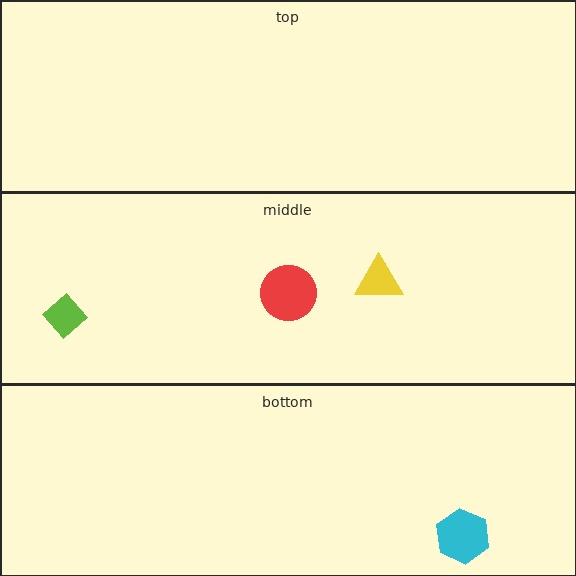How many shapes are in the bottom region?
1.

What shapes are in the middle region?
The lime diamond, the red circle, the yellow triangle.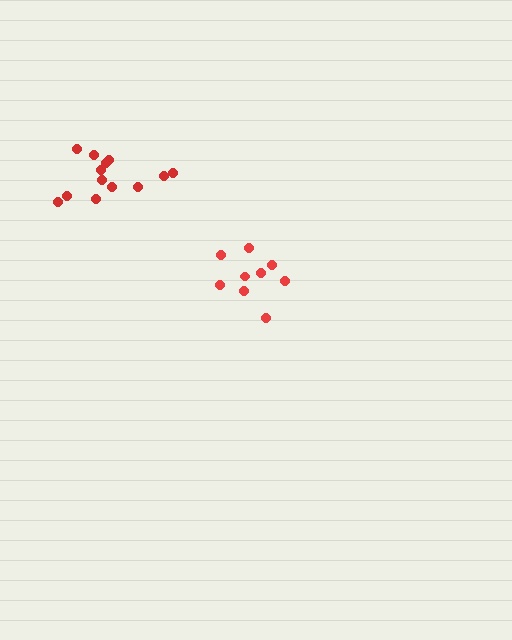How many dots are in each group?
Group 1: 9 dots, Group 2: 13 dots (22 total).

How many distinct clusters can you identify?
There are 2 distinct clusters.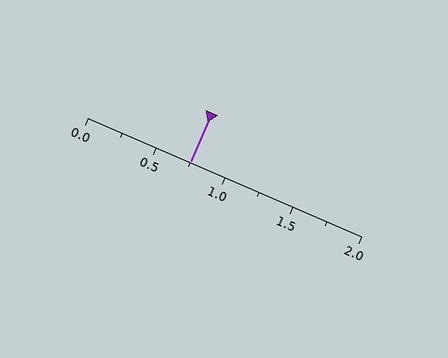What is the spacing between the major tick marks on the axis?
The major ticks are spaced 0.5 apart.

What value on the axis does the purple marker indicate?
The marker indicates approximately 0.75.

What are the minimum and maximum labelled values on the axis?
The axis runs from 0.0 to 2.0.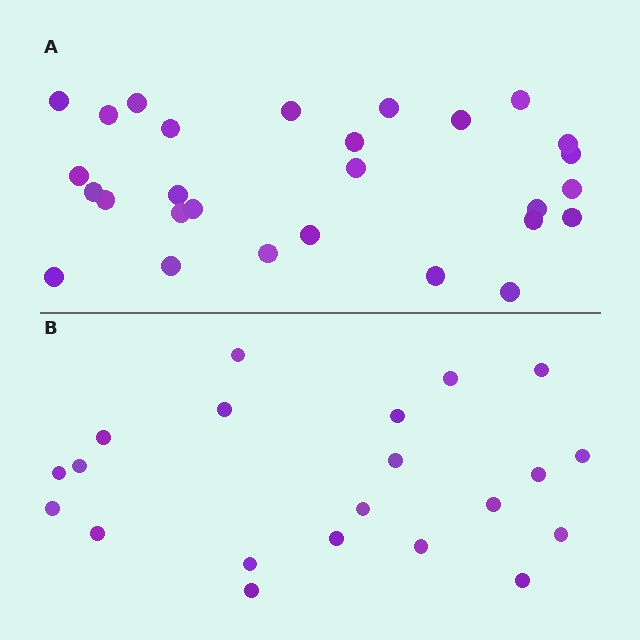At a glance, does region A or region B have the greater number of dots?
Region A (the top region) has more dots.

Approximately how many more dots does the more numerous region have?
Region A has roughly 8 or so more dots than region B.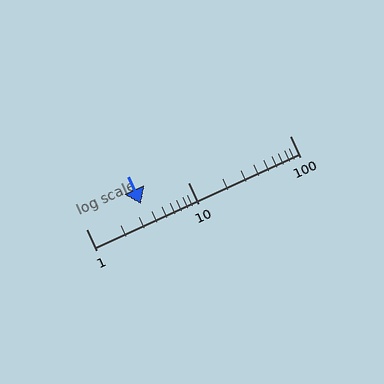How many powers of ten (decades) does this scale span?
The scale spans 2 decades, from 1 to 100.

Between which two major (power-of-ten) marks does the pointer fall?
The pointer is between 1 and 10.